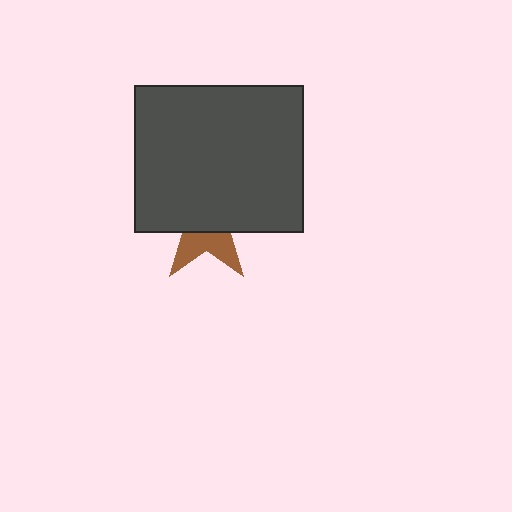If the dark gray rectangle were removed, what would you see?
You would see the complete brown star.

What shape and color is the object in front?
The object in front is a dark gray rectangle.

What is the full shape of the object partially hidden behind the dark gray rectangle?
The partially hidden object is a brown star.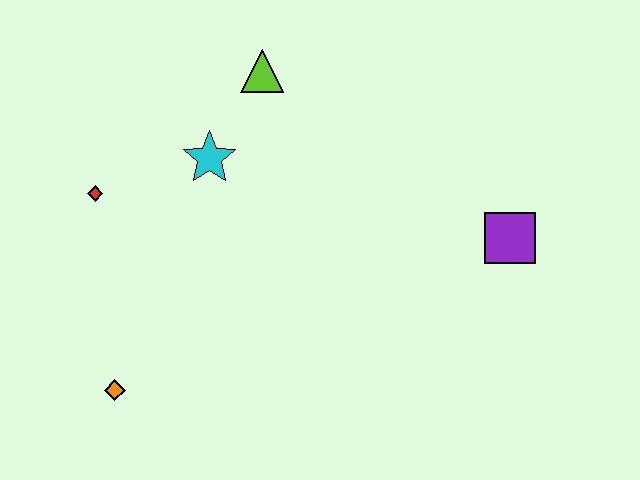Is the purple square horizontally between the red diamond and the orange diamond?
No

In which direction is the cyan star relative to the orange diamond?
The cyan star is above the orange diamond.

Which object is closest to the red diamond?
The cyan star is closest to the red diamond.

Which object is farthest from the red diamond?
The purple square is farthest from the red diamond.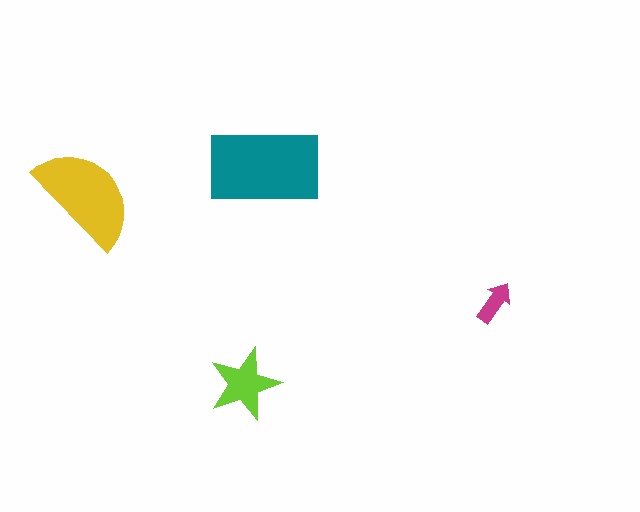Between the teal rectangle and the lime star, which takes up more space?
The teal rectangle.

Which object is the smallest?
The magenta arrow.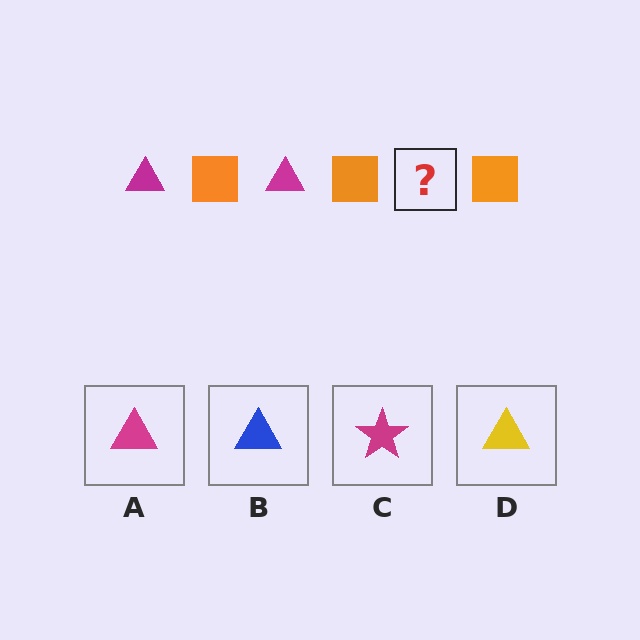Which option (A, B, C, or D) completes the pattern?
A.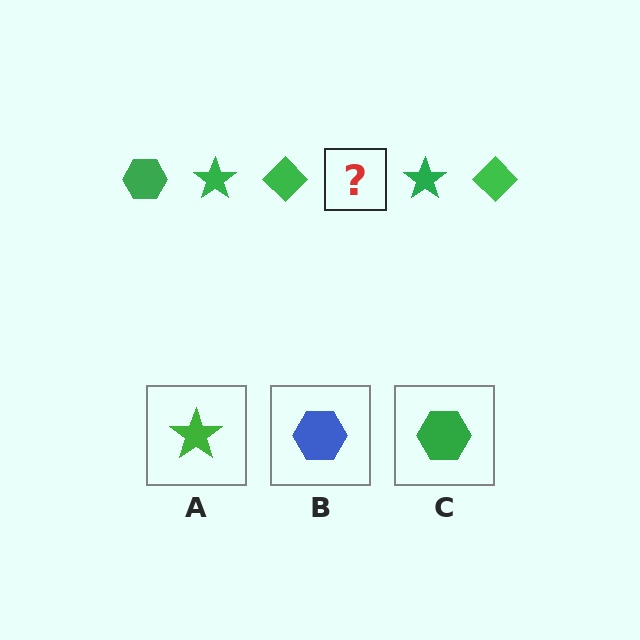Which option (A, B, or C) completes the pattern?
C.